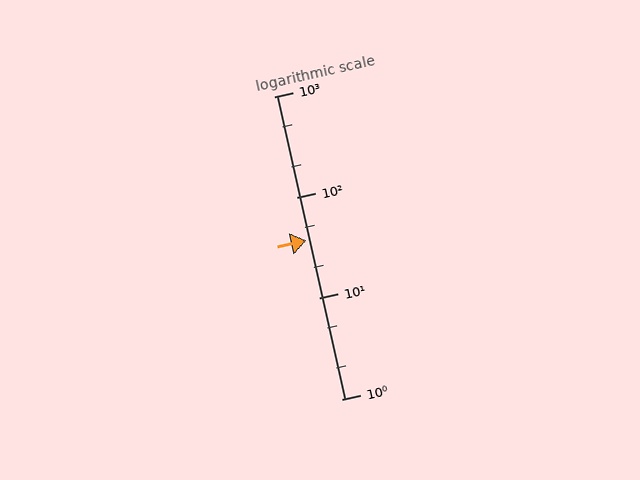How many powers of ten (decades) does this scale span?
The scale spans 3 decades, from 1 to 1000.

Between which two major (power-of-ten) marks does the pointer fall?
The pointer is between 10 and 100.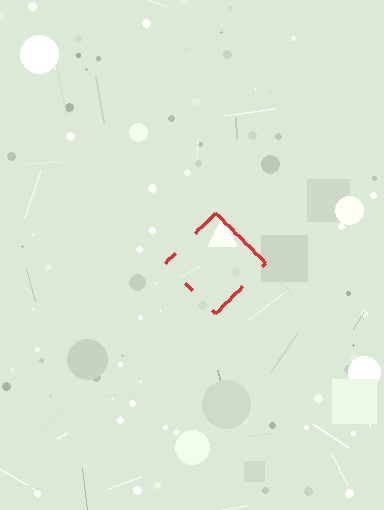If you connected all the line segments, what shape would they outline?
They would outline a diamond.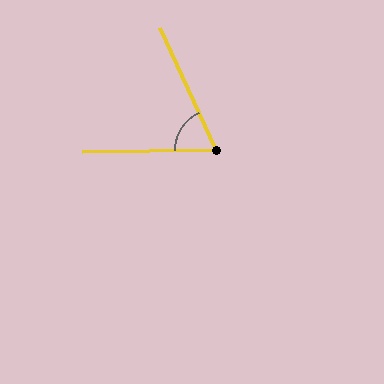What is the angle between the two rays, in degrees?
Approximately 66 degrees.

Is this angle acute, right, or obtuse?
It is acute.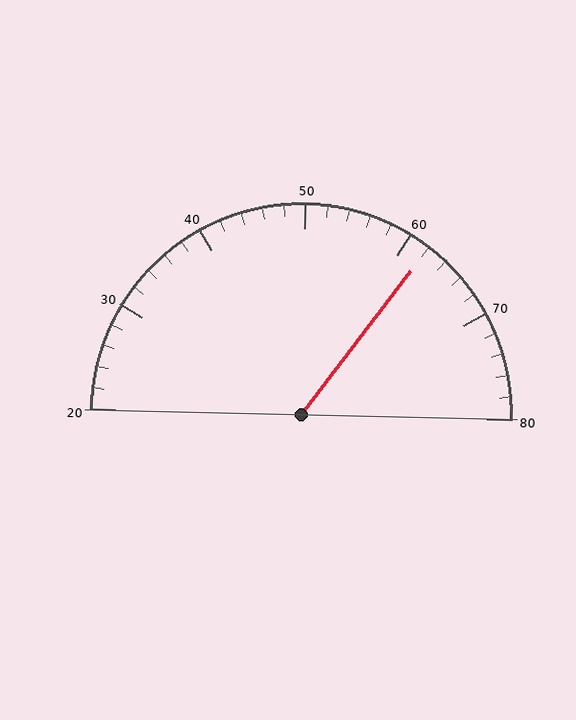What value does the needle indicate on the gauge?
The needle indicates approximately 62.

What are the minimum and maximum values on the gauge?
The gauge ranges from 20 to 80.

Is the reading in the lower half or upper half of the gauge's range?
The reading is in the upper half of the range (20 to 80).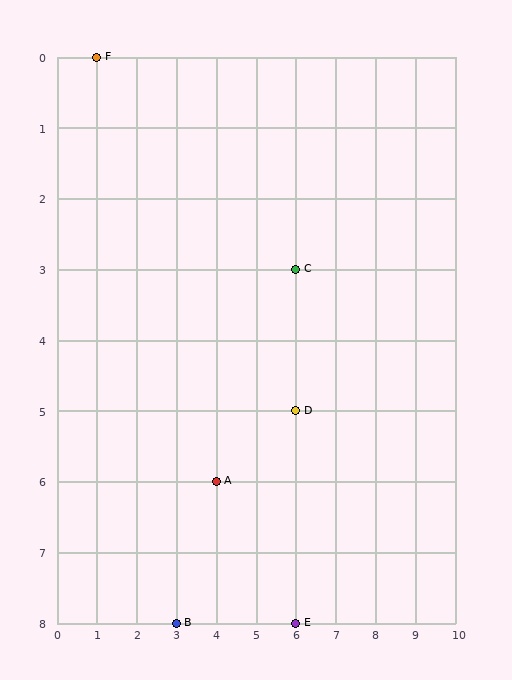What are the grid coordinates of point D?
Point D is at grid coordinates (6, 5).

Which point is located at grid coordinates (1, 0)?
Point F is at (1, 0).